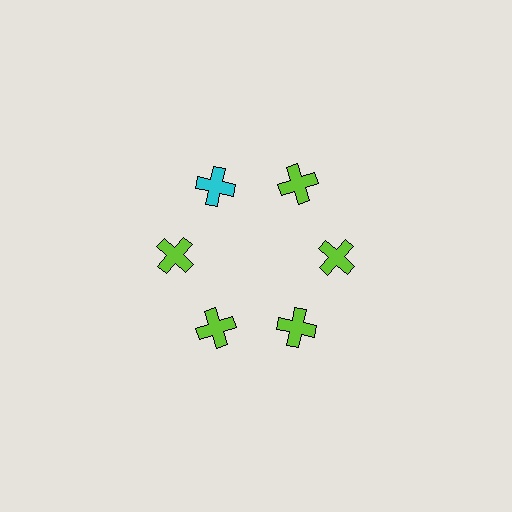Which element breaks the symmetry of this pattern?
The cyan cross at roughly the 11 o'clock position breaks the symmetry. All other shapes are lime crosses.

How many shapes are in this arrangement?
There are 6 shapes arranged in a ring pattern.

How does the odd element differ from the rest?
It has a different color: cyan instead of lime.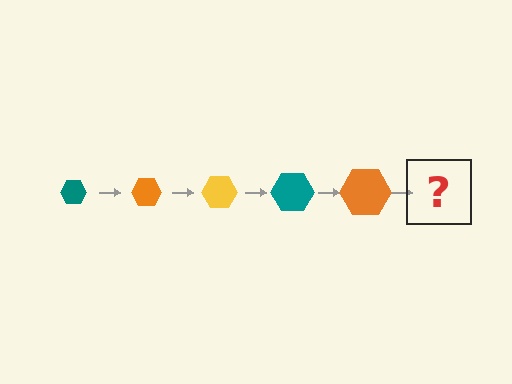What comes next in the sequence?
The next element should be a yellow hexagon, larger than the previous one.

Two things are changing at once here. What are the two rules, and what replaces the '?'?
The two rules are that the hexagon grows larger each step and the color cycles through teal, orange, and yellow. The '?' should be a yellow hexagon, larger than the previous one.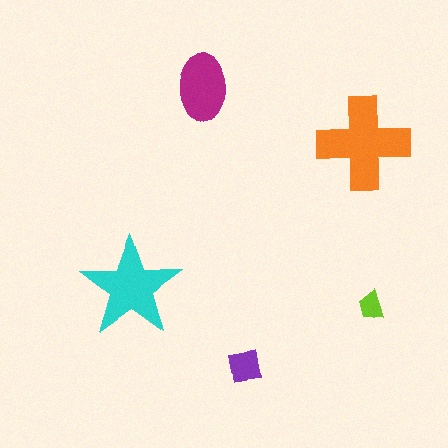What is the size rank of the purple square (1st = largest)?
4th.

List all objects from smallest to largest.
The lime trapezoid, the purple square, the magenta ellipse, the cyan star, the orange cross.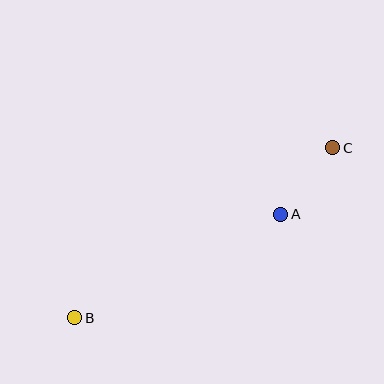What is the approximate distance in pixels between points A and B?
The distance between A and B is approximately 231 pixels.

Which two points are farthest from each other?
Points B and C are farthest from each other.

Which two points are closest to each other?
Points A and C are closest to each other.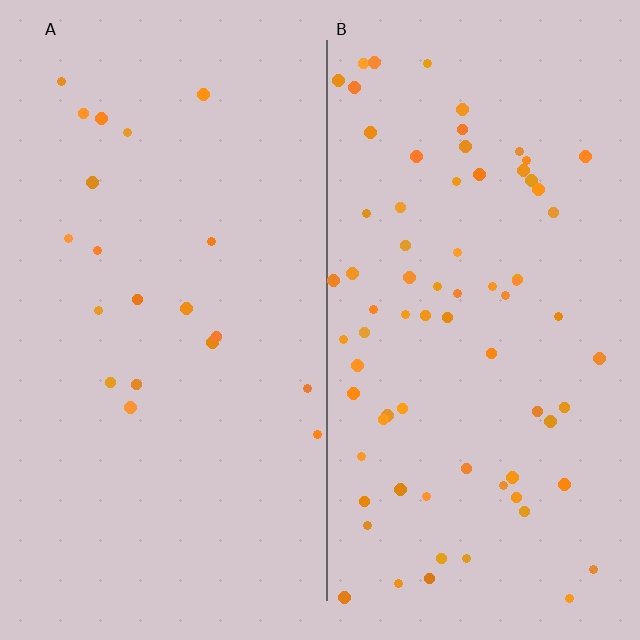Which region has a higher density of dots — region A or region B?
B (the right).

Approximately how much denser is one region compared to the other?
Approximately 3.7× — region B over region A.